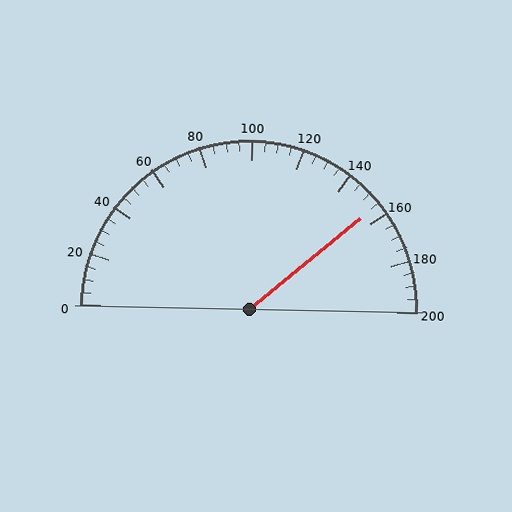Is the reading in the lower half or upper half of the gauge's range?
The reading is in the upper half of the range (0 to 200).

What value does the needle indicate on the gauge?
The needle indicates approximately 155.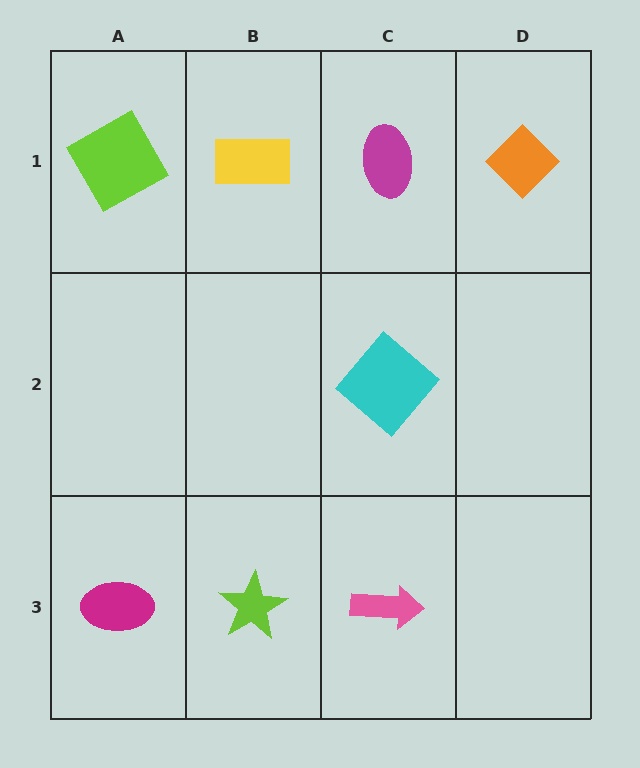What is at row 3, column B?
A lime star.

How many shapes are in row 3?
3 shapes.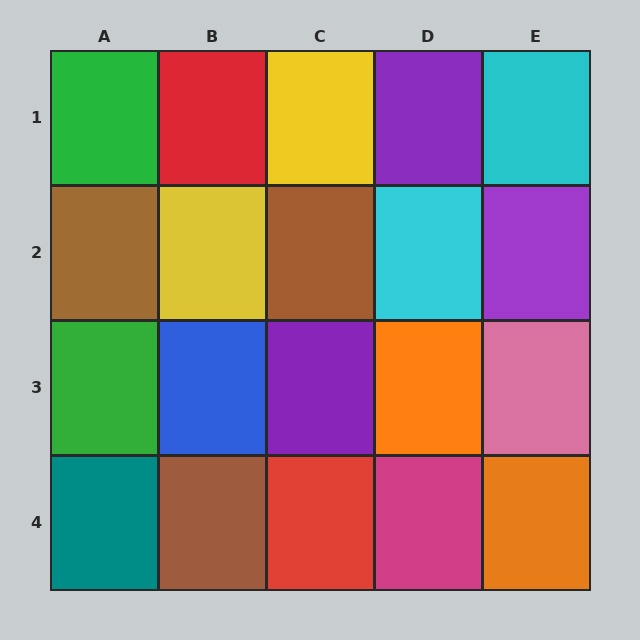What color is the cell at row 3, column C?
Purple.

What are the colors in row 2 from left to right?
Brown, yellow, brown, cyan, purple.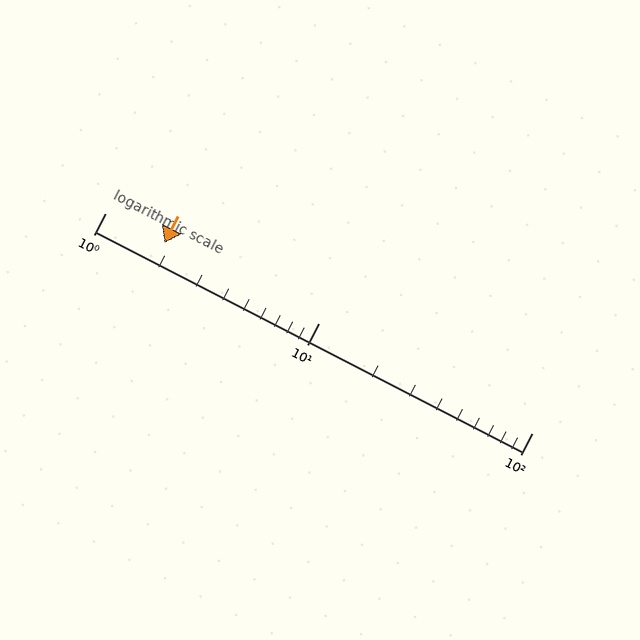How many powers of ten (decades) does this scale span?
The scale spans 2 decades, from 1 to 100.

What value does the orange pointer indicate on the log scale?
The pointer indicates approximately 1.9.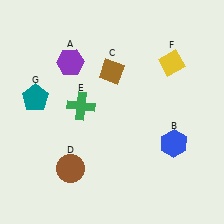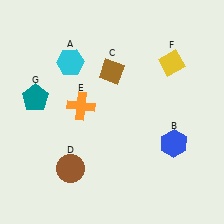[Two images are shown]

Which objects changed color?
A changed from purple to cyan. E changed from green to orange.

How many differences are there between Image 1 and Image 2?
There are 2 differences between the two images.